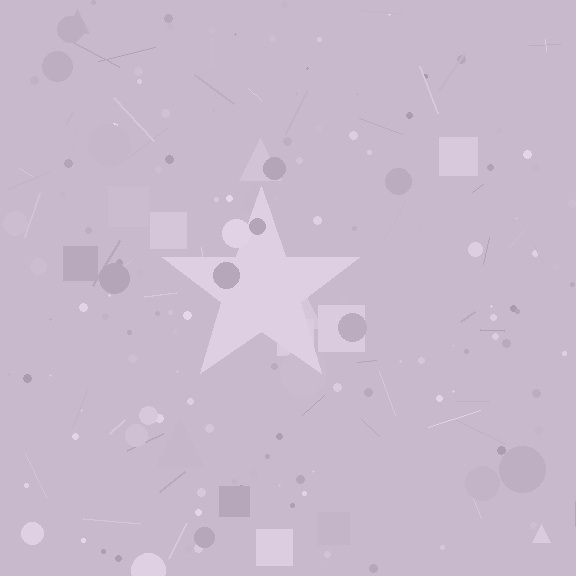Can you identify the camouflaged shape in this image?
The camouflaged shape is a star.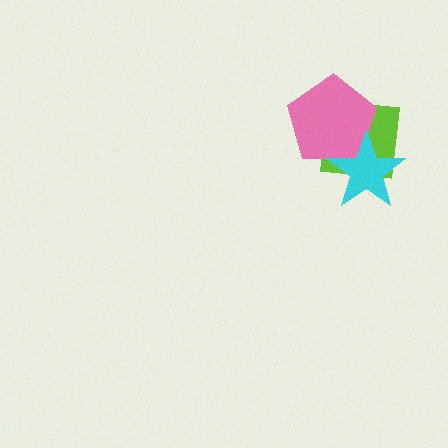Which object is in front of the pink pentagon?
The cyan star is in front of the pink pentagon.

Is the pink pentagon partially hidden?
Yes, it is partially covered by another shape.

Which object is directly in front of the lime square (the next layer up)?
The pink pentagon is directly in front of the lime square.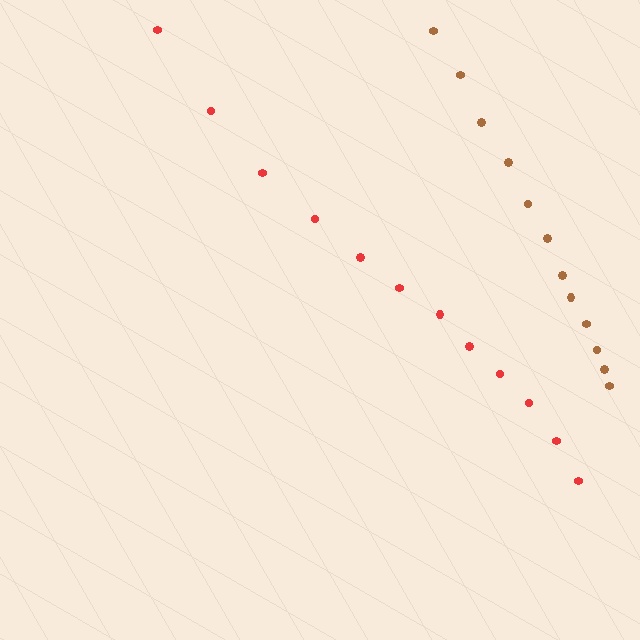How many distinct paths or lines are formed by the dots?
There are 2 distinct paths.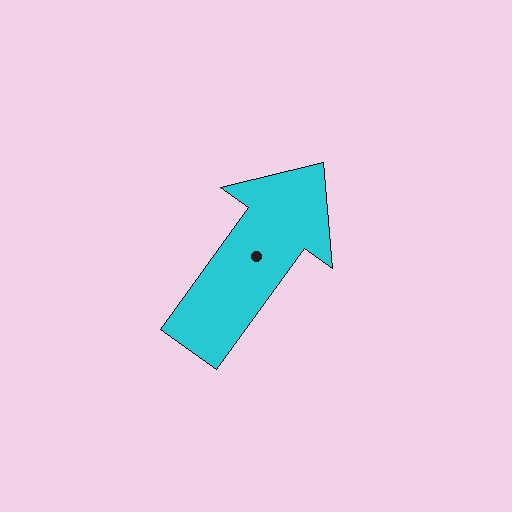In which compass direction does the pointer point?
Northeast.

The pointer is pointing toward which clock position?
Roughly 1 o'clock.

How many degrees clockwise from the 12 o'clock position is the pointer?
Approximately 36 degrees.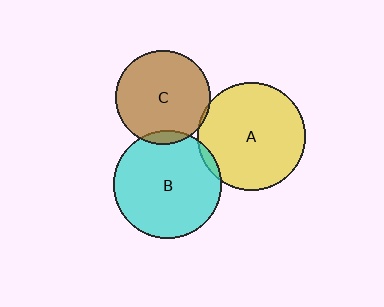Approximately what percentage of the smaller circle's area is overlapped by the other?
Approximately 5%.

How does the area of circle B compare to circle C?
Approximately 1.3 times.